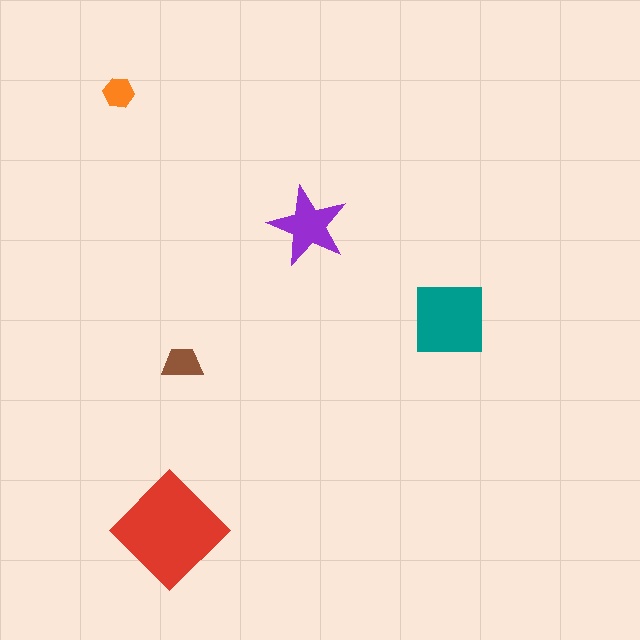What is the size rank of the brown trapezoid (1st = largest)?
4th.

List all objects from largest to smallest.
The red diamond, the teal square, the purple star, the brown trapezoid, the orange hexagon.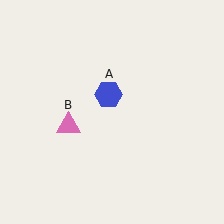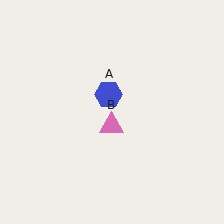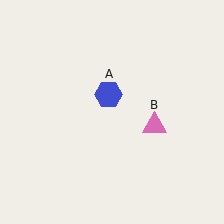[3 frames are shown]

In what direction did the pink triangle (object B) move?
The pink triangle (object B) moved right.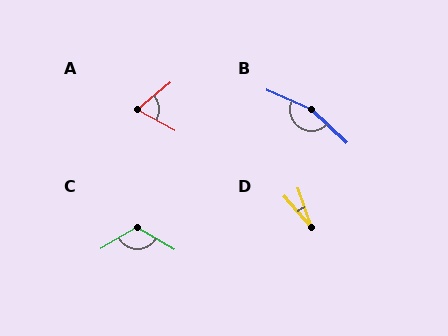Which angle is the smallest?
D, at approximately 23 degrees.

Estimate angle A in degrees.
Approximately 69 degrees.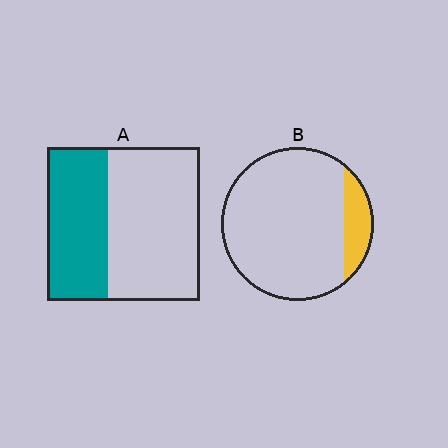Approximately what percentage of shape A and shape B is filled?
A is approximately 40% and B is approximately 15%.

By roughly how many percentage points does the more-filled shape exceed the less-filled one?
By roughly 25 percentage points (A over B).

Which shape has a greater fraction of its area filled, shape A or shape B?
Shape A.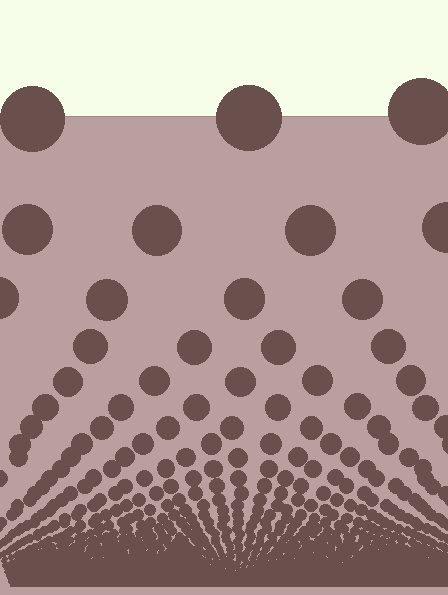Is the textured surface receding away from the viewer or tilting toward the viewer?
The surface appears to tilt toward the viewer. Texture elements get larger and sparser toward the top.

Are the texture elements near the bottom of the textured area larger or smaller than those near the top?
Smaller. The gradient is inverted — elements near the bottom are smaller and denser.